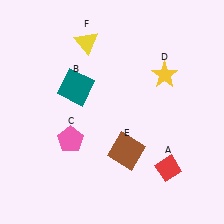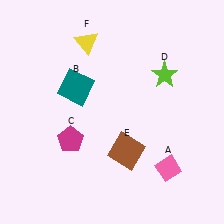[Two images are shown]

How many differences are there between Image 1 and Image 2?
There are 3 differences between the two images.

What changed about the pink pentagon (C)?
In Image 1, C is pink. In Image 2, it changed to magenta.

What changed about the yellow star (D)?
In Image 1, D is yellow. In Image 2, it changed to lime.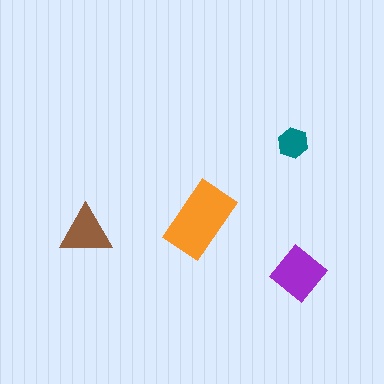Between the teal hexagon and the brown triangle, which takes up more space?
The brown triangle.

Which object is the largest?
The orange rectangle.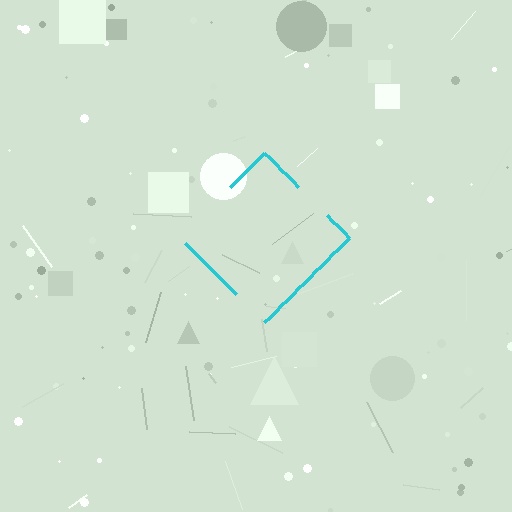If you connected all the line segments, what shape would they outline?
They would outline a diamond.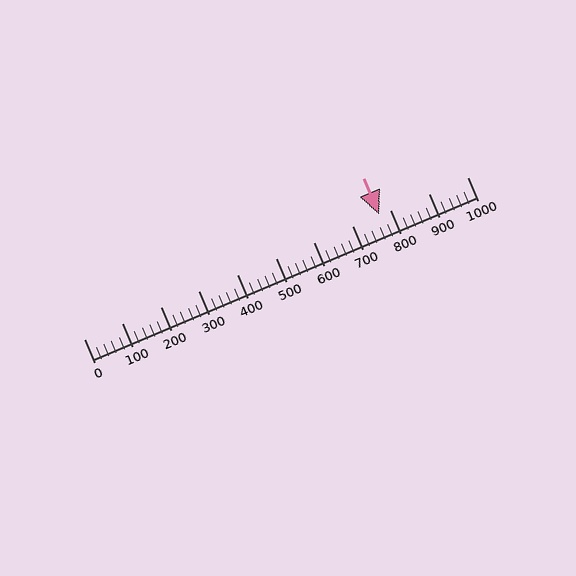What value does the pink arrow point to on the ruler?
The pink arrow points to approximately 771.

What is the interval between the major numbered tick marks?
The major tick marks are spaced 100 units apart.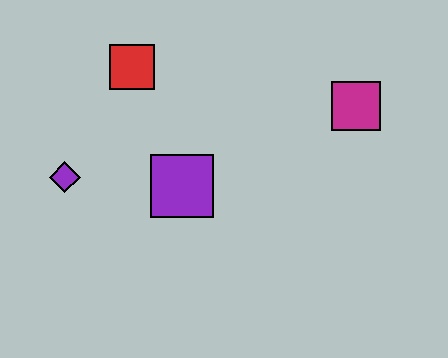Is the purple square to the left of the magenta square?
Yes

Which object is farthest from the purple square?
The magenta square is farthest from the purple square.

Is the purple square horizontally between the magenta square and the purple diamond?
Yes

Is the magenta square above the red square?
No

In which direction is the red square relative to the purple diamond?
The red square is above the purple diamond.